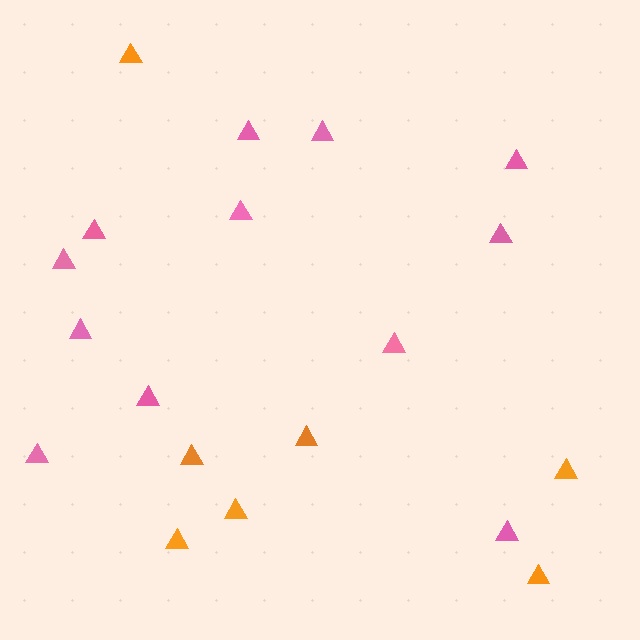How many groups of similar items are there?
There are 2 groups: one group of orange triangles (7) and one group of pink triangles (12).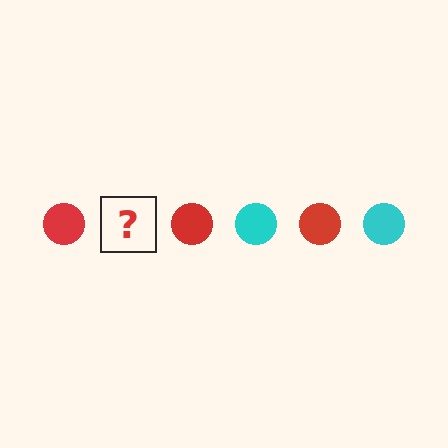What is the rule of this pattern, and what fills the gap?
The rule is that the pattern cycles through red, cyan circles. The gap should be filled with a cyan circle.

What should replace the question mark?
The question mark should be replaced with a cyan circle.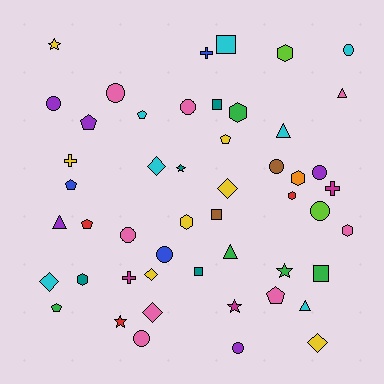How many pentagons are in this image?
There are 7 pentagons.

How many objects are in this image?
There are 50 objects.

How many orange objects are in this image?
There is 1 orange object.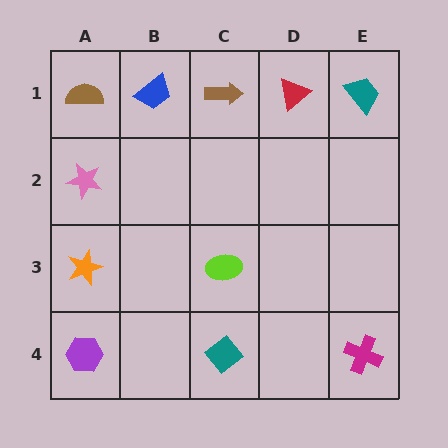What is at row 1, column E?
A teal trapezoid.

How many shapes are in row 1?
5 shapes.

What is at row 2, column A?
A pink star.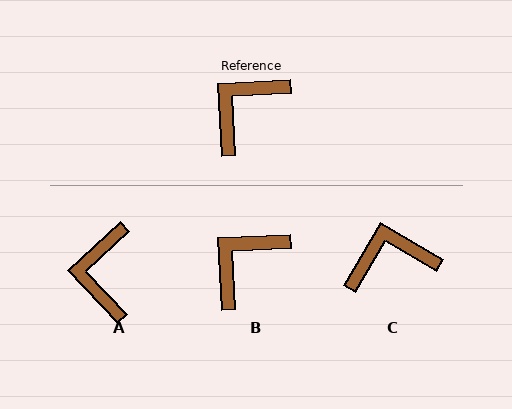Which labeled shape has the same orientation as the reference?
B.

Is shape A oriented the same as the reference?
No, it is off by about 41 degrees.